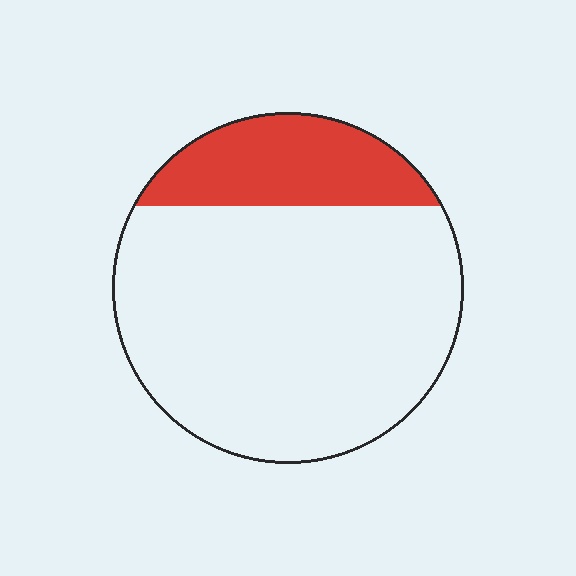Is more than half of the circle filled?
No.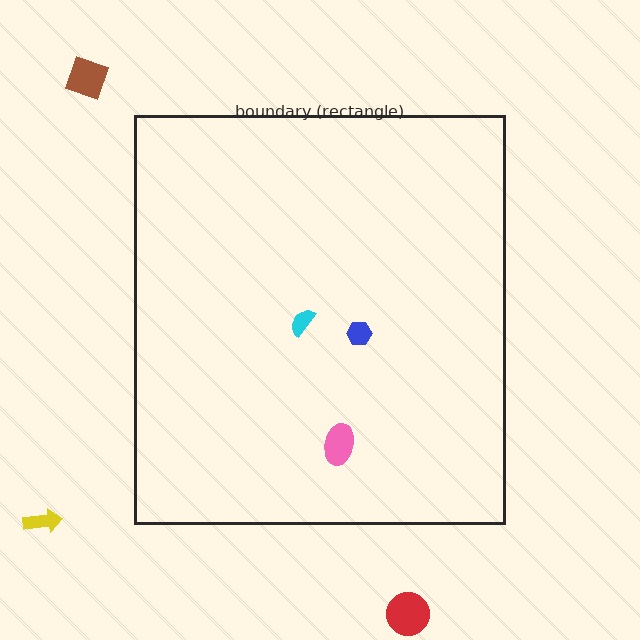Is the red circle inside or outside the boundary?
Outside.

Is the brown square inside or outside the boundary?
Outside.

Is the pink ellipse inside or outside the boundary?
Inside.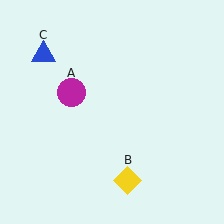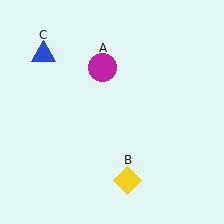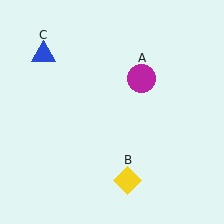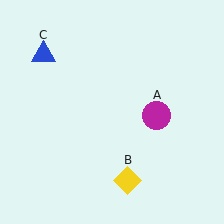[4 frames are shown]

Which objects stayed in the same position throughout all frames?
Yellow diamond (object B) and blue triangle (object C) remained stationary.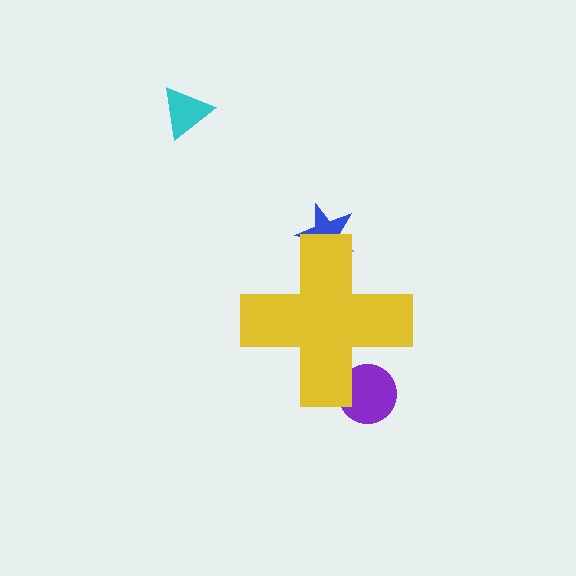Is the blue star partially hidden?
Yes, the blue star is partially hidden behind the yellow cross.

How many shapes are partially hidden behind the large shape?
2 shapes are partially hidden.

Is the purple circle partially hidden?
Yes, the purple circle is partially hidden behind the yellow cross.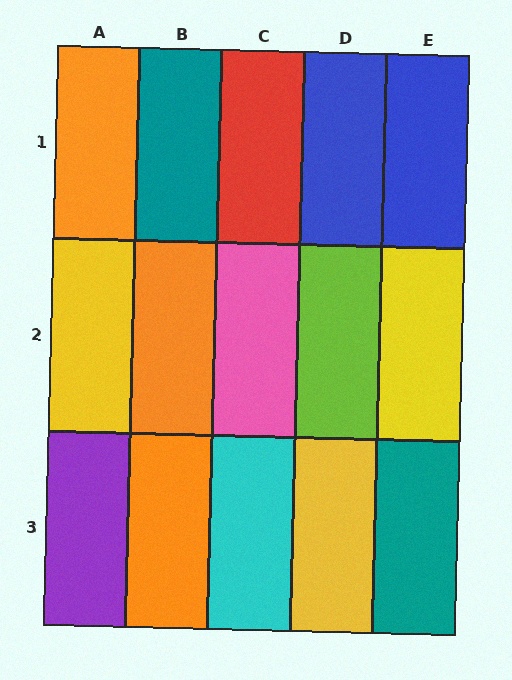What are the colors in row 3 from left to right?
Purple, orange, cyan, yellow, teal.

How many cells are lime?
1 cell is lime.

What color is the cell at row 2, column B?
Orange.